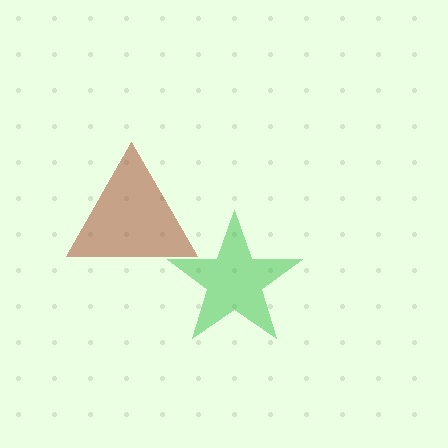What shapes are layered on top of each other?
The layered shapes are: a brown triangle, a green star.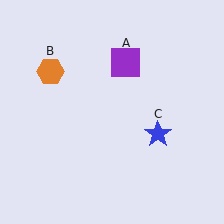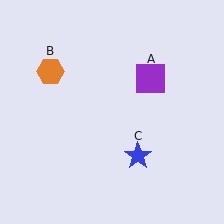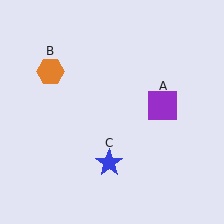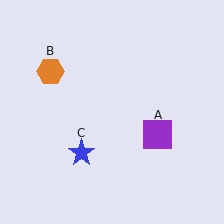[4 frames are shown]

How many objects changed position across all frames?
2 objects changed position: purple square (object A), blue star (object C).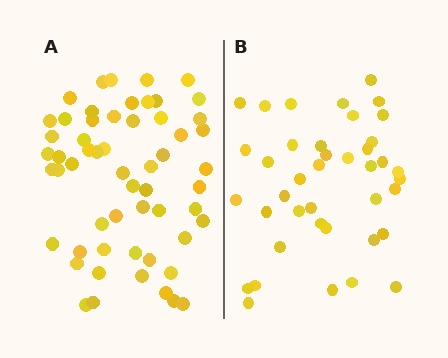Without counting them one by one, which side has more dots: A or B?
Region A (the left region) has more dots.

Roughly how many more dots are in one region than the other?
Region A has approximately 15 more dots than region B.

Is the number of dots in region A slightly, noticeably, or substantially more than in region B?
Region A has noticeably more, but not dramatically so. The ratio is roughly 1.4 to 1.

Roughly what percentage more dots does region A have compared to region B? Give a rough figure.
About 40% more.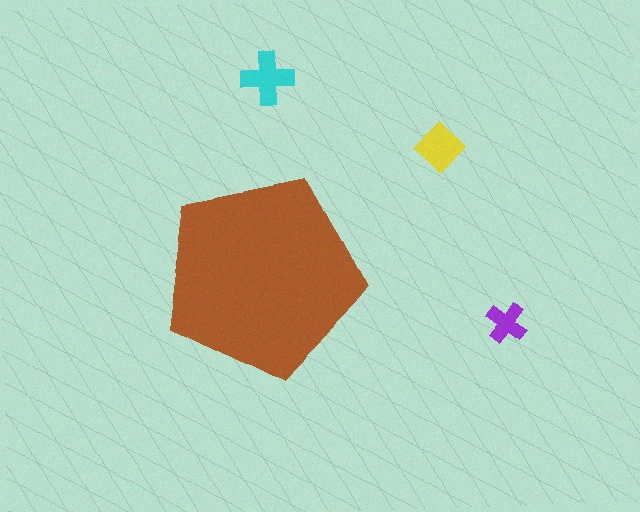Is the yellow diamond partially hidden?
No, the yellow diamond is fully visible.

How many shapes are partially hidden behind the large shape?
0 shapes are partially hidden.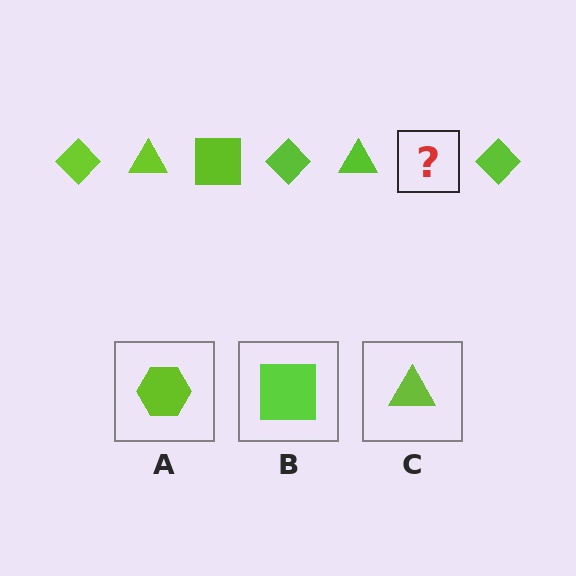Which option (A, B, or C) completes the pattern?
B.